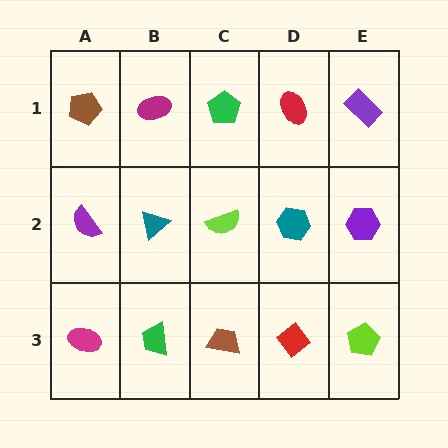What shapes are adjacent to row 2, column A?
A brown pentagon (row 1, column A), a magenta ellipse (row 3, column A), a teal triangle (row 2, column B).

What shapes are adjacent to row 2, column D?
A red ellipse (row 1, column D), a red diamond (row 3, column D), a lime semicircle (row 2, column C), a purple hexagon (row 2, column E).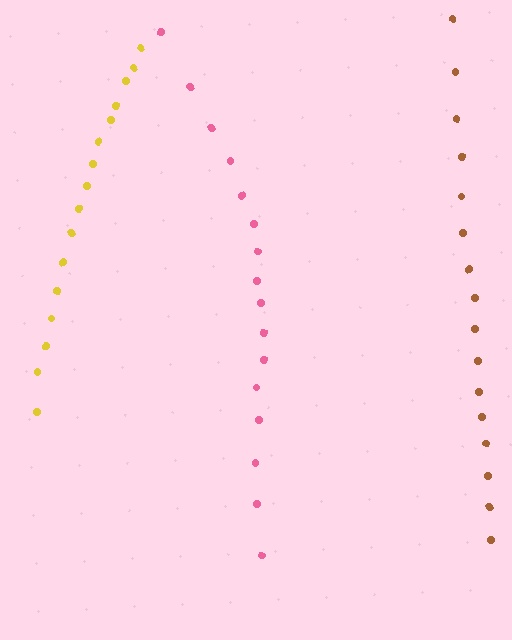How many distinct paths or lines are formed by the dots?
There are 3 distinct paths.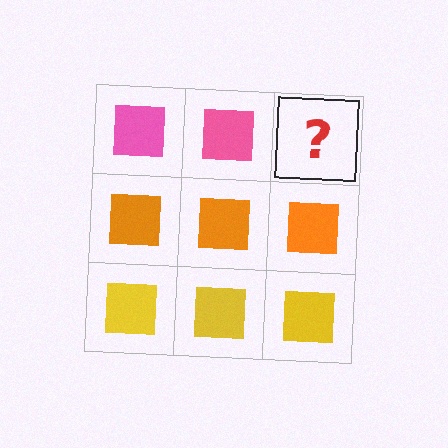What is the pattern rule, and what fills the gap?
The rule is that each row has a consistent color. The gap should be filled with a pink square.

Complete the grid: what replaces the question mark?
The question mark should be replaced with a pink square.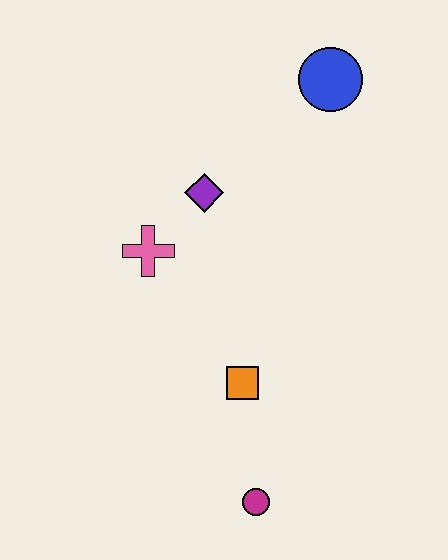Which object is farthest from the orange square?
The blue circle is farthest from the orange square.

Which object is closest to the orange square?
The magenta circle is closest to the orange square.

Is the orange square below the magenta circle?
No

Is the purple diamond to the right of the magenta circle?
No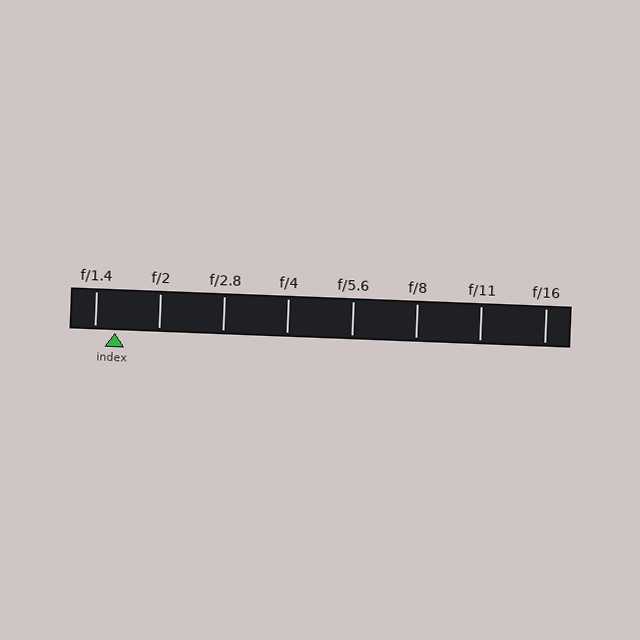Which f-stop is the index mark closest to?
The index mark is closest to f/1.4.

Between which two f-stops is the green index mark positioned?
The index mark is between f/1.4 and f/2.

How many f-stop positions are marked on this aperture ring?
There are 8 f-stop positions marked.